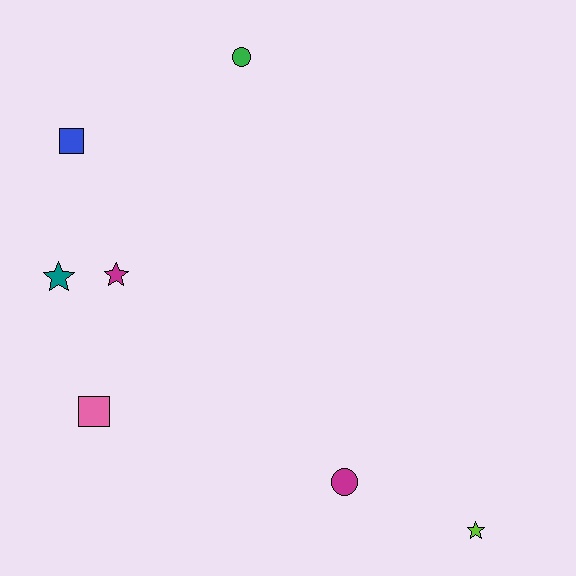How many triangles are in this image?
There are no triangles.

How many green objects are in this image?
There is 1 green object.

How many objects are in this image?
There are 7 objects.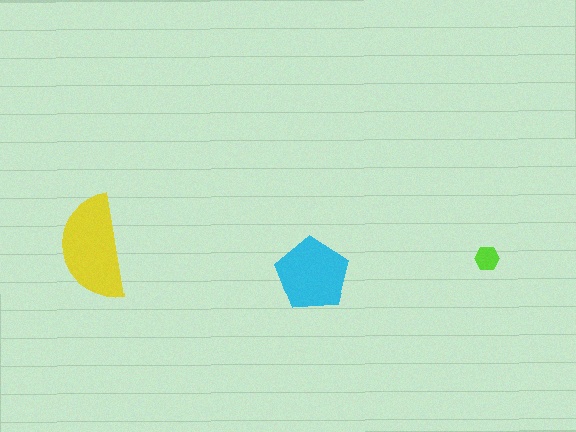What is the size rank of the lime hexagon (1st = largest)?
3rd.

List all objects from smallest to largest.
The lime hexagon, the cyan pentagon, the yellow semicircle.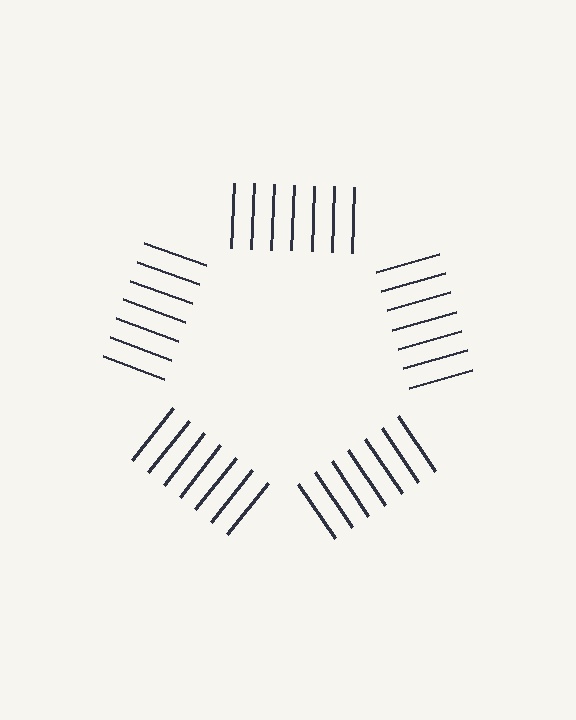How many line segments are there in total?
35 — 7 along each of the 5 edges.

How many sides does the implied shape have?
5 sides — the line-ends trace a pentagon.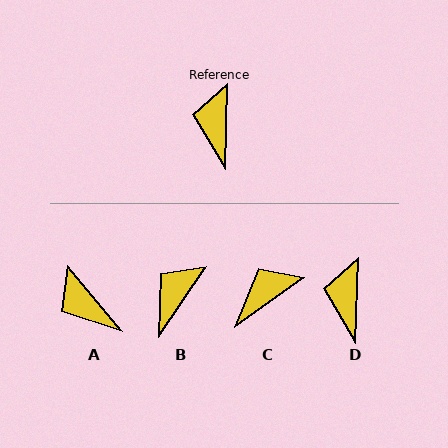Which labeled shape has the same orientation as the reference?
D.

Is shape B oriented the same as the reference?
No, it is off by about 33 degrees.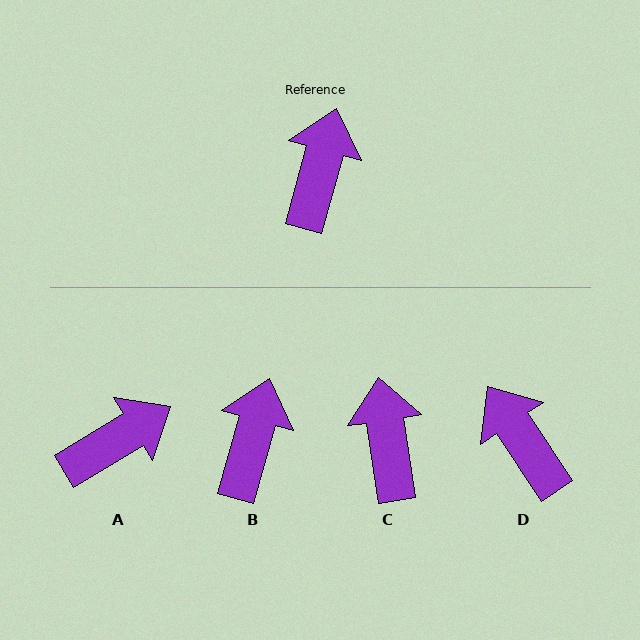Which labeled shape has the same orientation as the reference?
B.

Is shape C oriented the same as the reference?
No, it is off by about 24 degrees.